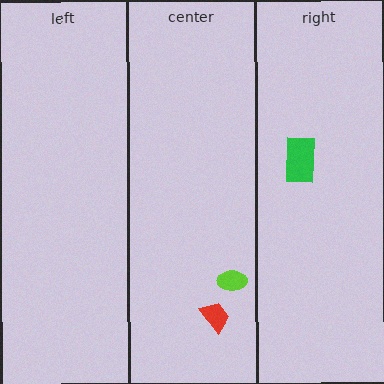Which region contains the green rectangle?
The right region.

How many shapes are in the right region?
1.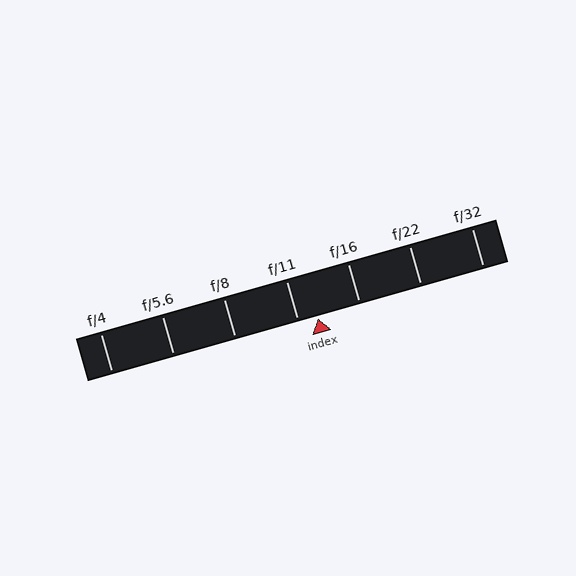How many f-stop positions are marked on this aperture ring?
There are 7 f-stop positions marked.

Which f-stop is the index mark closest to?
The index mark is closest to f/11.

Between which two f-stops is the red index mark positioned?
The index mark is between f/11 and f/16.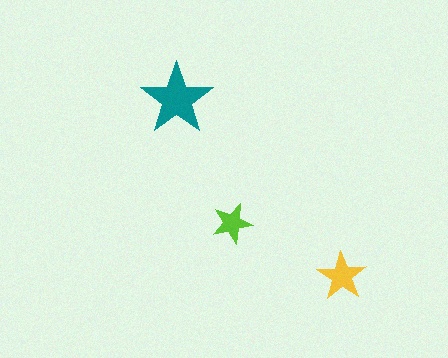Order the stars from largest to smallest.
the teal one, the yellow one, the lime one.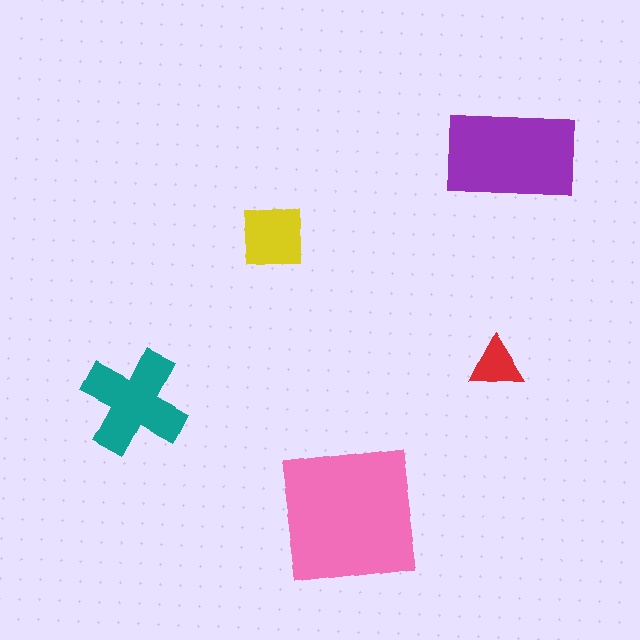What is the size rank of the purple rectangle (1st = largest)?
2nd.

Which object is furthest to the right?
The purple rectangle is rightmost.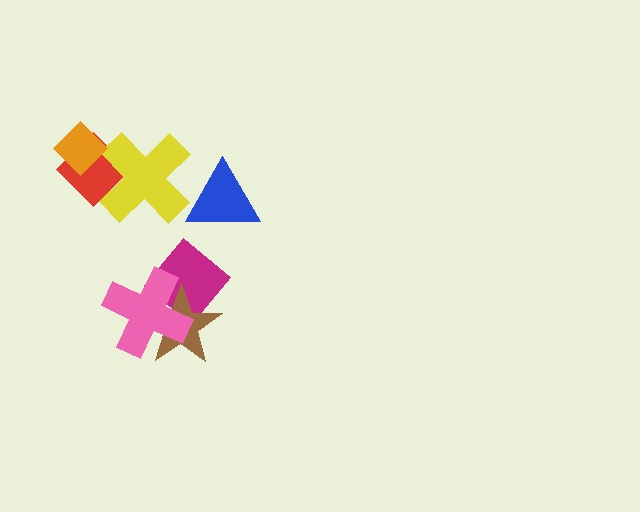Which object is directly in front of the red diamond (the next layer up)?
The yellow cross is directly in front of the red diamond.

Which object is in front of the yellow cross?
The blue triangle is in front of the yellow cross.